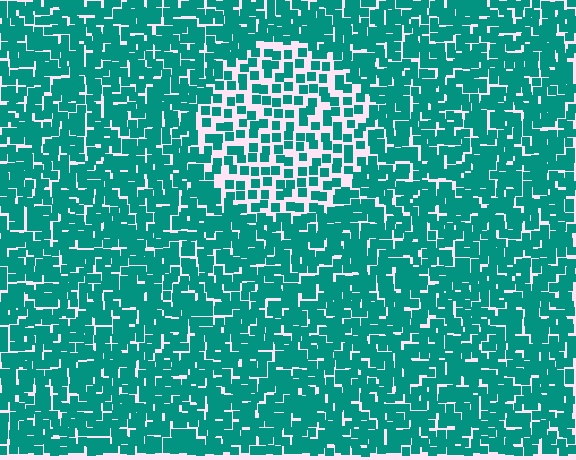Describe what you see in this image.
The image contains small teal elements arranged at two different densities. A circle-shaped region is visible where the elements are less densely packed than the surrounding area.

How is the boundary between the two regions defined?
The boundary is defined by a change in element density (approximately 1.9x ratio). All elements are the same color, size, and shape.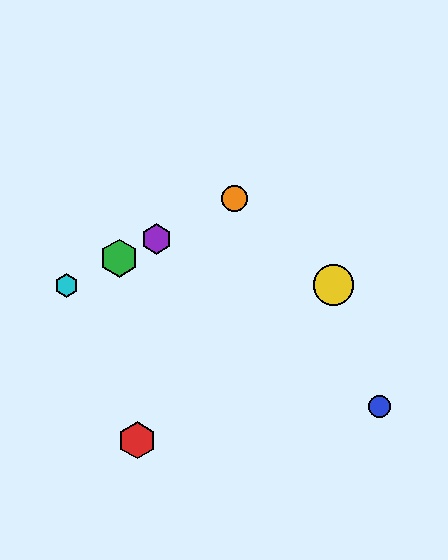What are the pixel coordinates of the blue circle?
The blue circle is at (379, 407).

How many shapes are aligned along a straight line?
4 shapes (the green hexagon, the purple hexagon, the orange circle, the cyan hexagon) are aligned along a straight line.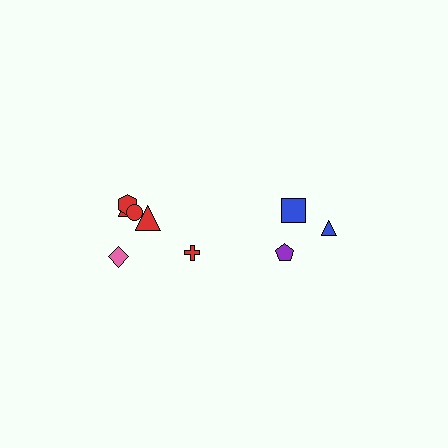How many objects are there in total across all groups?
There are 9 objects.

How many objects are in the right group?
There are 3 objects.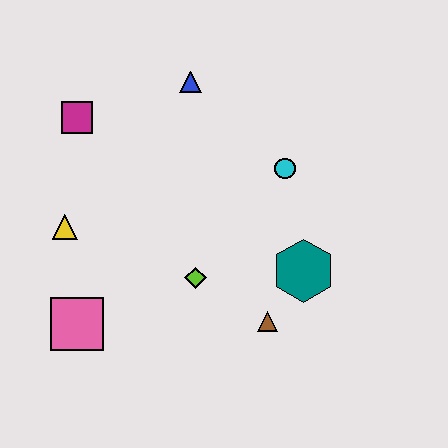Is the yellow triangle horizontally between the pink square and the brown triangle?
No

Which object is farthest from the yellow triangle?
The teal hexagon is farthest from the yellow triangle.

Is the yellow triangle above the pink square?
Yes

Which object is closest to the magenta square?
The yellow triangle is closest to the magenta square.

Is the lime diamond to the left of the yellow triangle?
No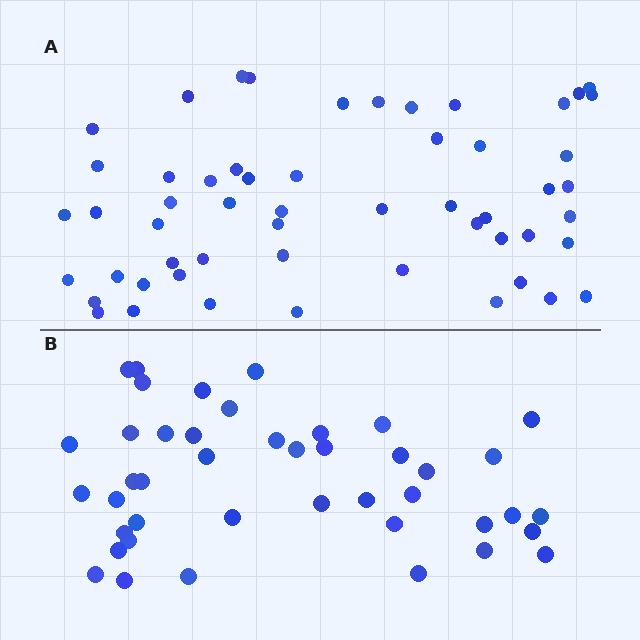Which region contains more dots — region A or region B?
Region A (the top region) has more dots.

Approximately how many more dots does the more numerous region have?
Region A has roughly 12 or so more dots than region B.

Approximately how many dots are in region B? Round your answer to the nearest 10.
About 40 dots. (The exact count is 43, which rounds to 40.)